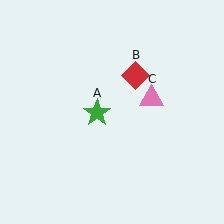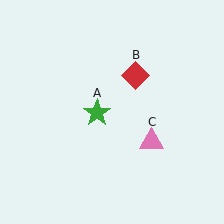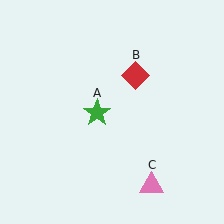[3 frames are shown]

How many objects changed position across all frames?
1 object changed position: pink triangle (object C).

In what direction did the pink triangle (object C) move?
The pink triangle (object C) moved down.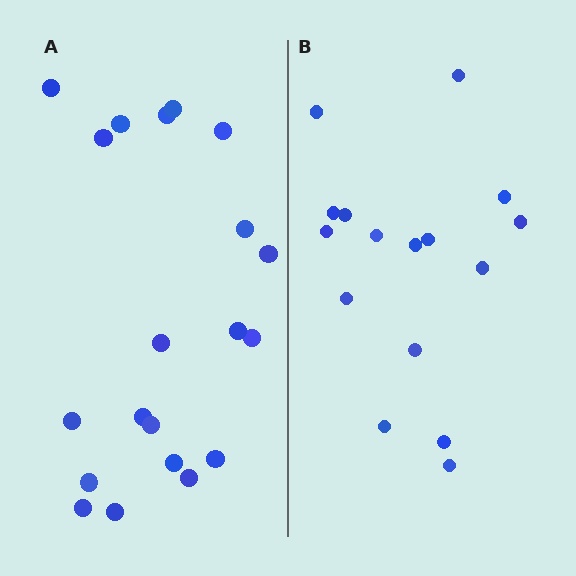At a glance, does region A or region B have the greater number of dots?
Region A (the left region) has more dots.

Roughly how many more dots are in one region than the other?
Region A has about 4 more dots than region B.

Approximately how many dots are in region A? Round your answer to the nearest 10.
About 20 dots.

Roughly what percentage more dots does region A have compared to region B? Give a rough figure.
About 25% more.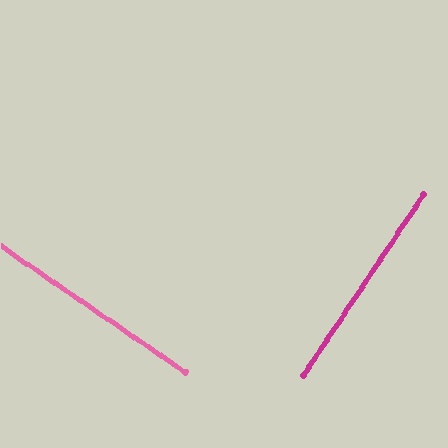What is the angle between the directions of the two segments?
Approximately 90 degrees.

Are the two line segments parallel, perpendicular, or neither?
Perpendicular — they meet at approximately 90°.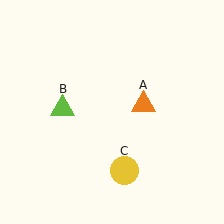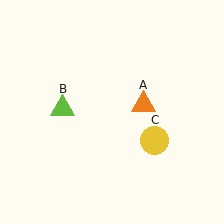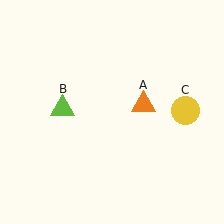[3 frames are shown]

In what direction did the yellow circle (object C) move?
The yellow circle (object C) moved up and to the right.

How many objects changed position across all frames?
1 object changed position: yellow circle (object C).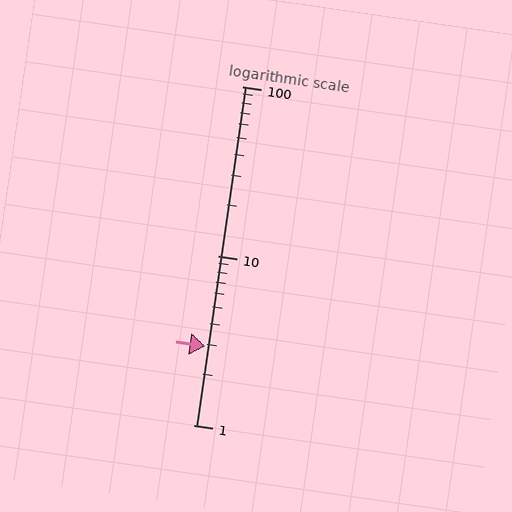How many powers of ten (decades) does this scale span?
The scale spans 2 decades, from 1 to 100.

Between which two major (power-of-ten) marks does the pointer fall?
The pointer is between 1 and 10.